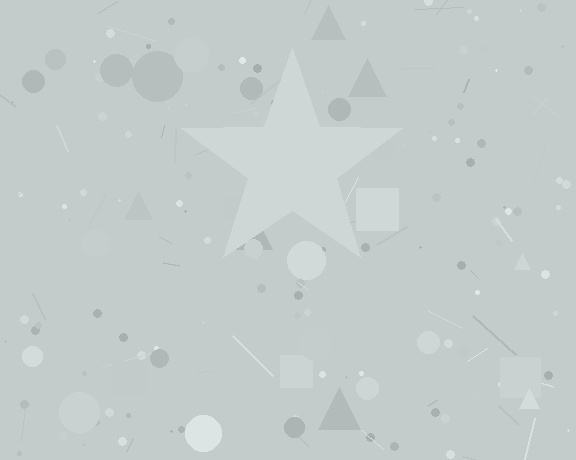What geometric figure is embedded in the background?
A star is embedded in the background.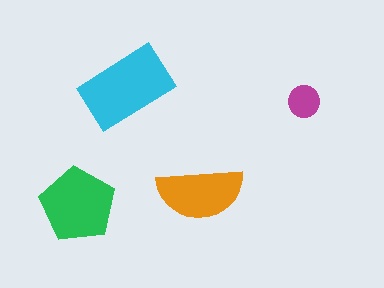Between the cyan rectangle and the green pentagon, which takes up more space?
The cyan rectangle.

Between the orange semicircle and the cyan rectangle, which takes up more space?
The cyan rectangle.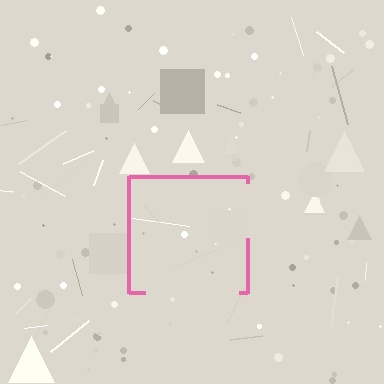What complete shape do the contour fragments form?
The contour fragments form a square.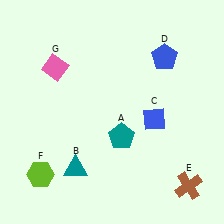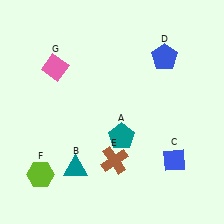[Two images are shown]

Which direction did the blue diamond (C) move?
The blue diamond (C) moved down.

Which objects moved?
The objects that moved are: the blue diamond (C), the brown cross (E).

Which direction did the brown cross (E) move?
The brown cross (E) moved left.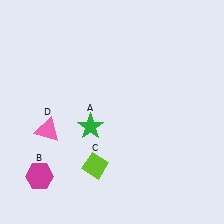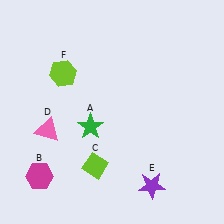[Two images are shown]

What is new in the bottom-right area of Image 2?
A purple star (E) was added in the bottom-right area of Image 2.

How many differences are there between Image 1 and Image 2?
There are 2 differences between the two images.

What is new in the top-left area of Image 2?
A lime hexagon (F) was added in the top-left area of Image 2.